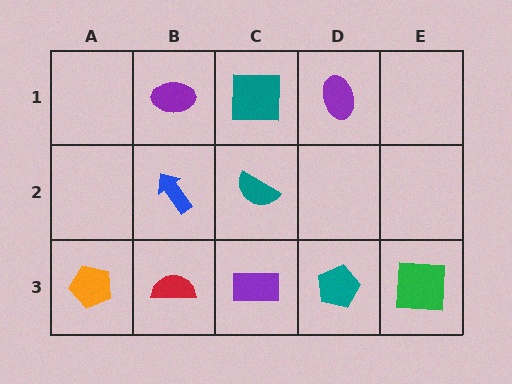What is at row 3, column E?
A green square.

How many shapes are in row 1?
3 shapes.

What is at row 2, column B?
A blue arrow.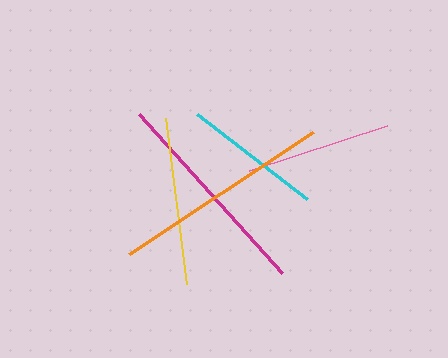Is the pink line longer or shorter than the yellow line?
The yellow line is longer than the pink line.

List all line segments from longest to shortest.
From longest to shortest: orange, magenta, yellow, pink, cyan.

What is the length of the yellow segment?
The yellow segment is approximately 167 pixels long.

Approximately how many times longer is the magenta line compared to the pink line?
The magenta line is approximately 1.5 times the length of the pink line.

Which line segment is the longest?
The orange line is the longest at approximately 221 pixels.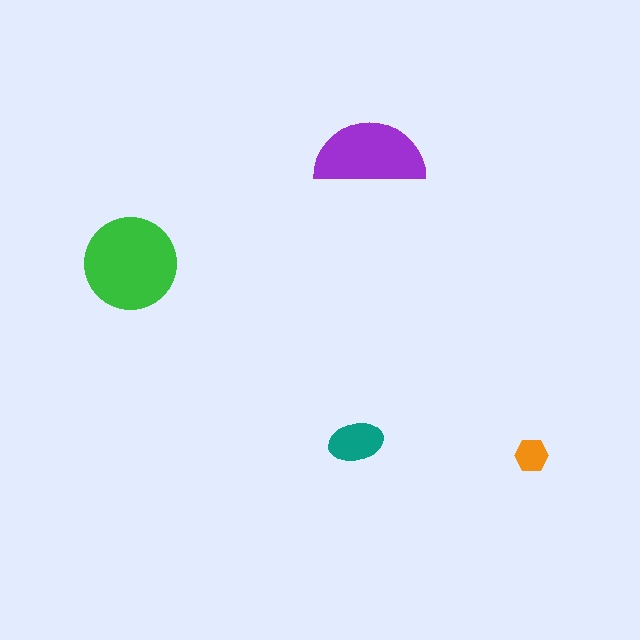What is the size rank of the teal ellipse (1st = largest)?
3rd.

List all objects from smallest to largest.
The orange hexagon, the teal ellipse, the purple semicircle, the green circle.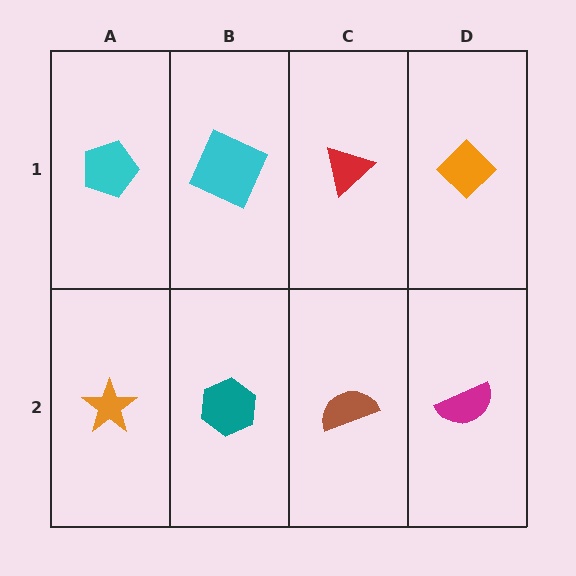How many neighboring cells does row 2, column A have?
2.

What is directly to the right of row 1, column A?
A cyan square.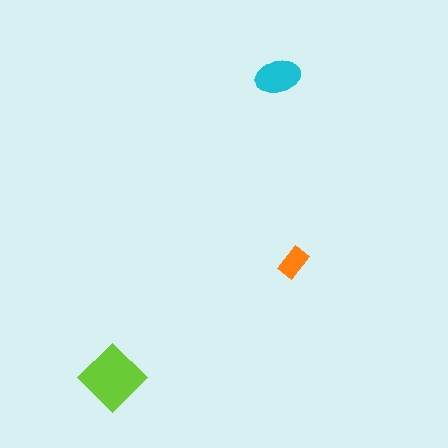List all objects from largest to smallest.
The lime diamond, the cyan ellipse, the orange rectangle.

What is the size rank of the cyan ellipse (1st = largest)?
2nd.